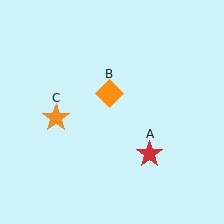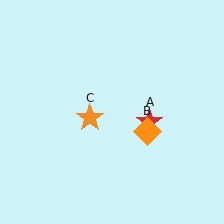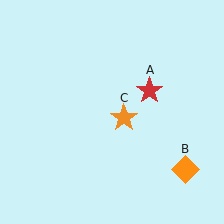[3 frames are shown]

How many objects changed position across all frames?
3 objects changed position: red star (object A), orange diamond (object B), orange star (object C).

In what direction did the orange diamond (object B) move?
The orange diamond (object B) moved down and to the right.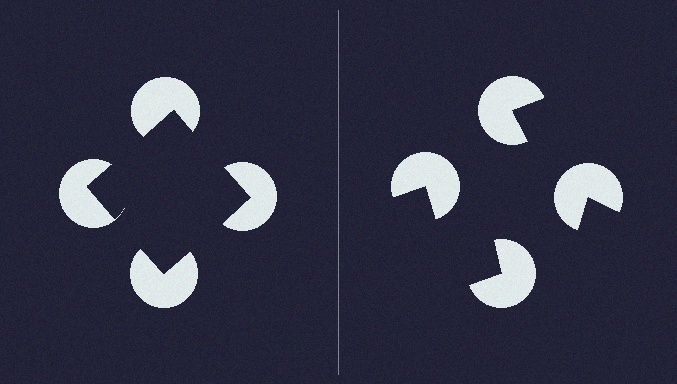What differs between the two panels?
The pac-man discs are positioned identically on both sides; only the wedge orientations differ. On the left they align to a square; on the right they are misaligned.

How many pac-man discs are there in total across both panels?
8 — 4 on each side.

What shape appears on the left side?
An illusory square.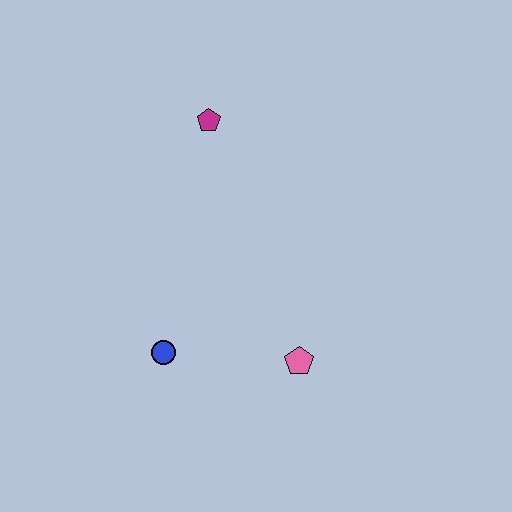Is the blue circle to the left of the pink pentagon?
Yes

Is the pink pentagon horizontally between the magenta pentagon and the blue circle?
No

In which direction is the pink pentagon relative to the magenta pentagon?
The pink pentagon is below the magenta pentagon.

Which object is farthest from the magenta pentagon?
The pink pentagon is farthest from the magenta pentagon.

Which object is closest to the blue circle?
The pink pentagon is closest to the blue circle.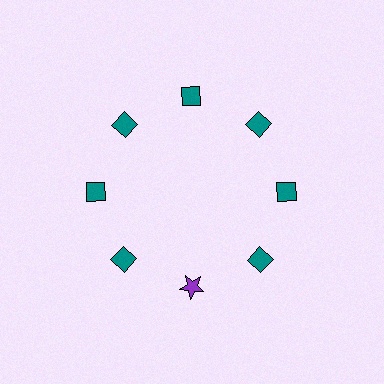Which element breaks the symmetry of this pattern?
The purple star at roughly the 6 o'clock position breaks the symmetry. All other shapes are teal diamonds.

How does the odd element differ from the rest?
It differs in both color (purple instead of teal) and shape (star instead of diamond).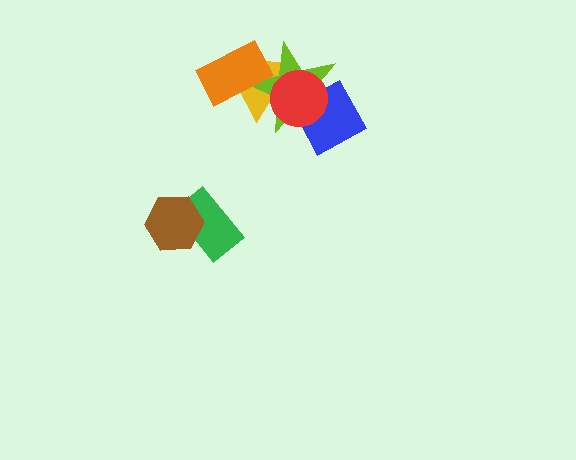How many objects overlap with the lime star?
4 objects overlap with the lime star.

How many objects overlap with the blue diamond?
2 objects overlap with the blue diamond.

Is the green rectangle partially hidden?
Yes, it is partially covered by another shape.